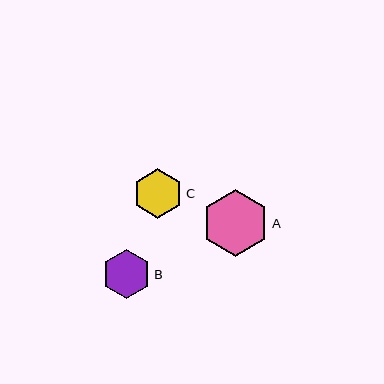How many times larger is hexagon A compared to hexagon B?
Hexagon A is approximately 1.4 times the size of hexagon B.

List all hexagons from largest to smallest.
From largest to smallest: A, C, B.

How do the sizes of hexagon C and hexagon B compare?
Hexagon C and hexagon B are approximately the same size.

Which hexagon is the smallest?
Hexagon B is the smallest with a size of approximately 49 pixels.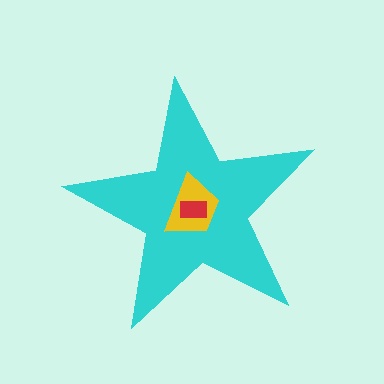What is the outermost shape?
The cyan star.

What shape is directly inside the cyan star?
The yellow trapezoid.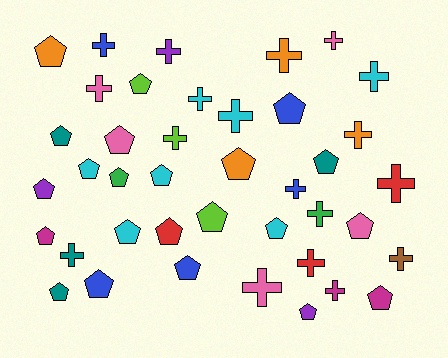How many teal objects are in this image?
There are 4 teal objects.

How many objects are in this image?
There are 40 objects.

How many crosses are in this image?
There are 18 crosses.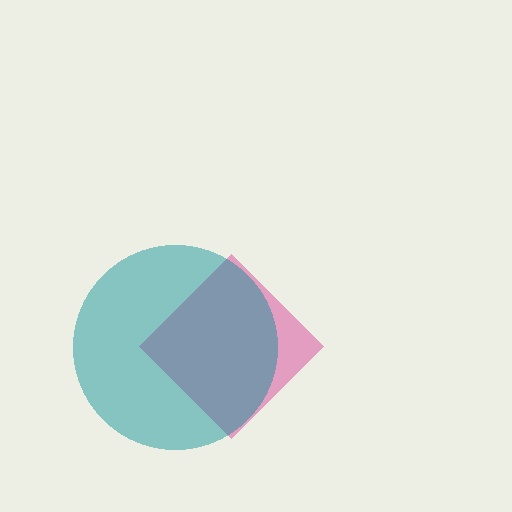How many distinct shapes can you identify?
There are 2 distinct shapes: a pink diamond, a teal circle.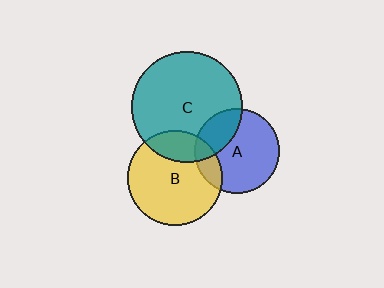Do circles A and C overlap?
Yes.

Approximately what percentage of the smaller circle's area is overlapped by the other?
Approximately 25%.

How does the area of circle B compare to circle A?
Approximately 1.3 times.